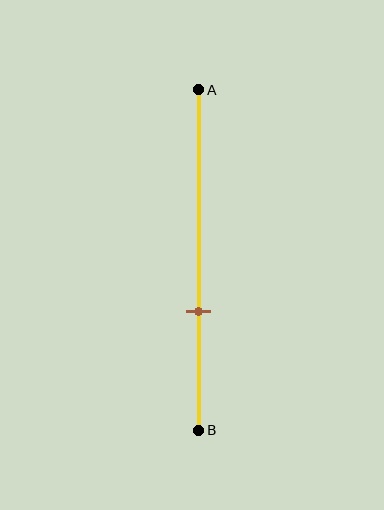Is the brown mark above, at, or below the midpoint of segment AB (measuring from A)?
The brown mark is below the midpoint of segment AB.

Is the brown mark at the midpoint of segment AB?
No, the mark is at about 65% from A, not at the 50% midpoint.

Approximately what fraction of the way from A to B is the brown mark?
The brown mark is approximately 65% of the way from A to B.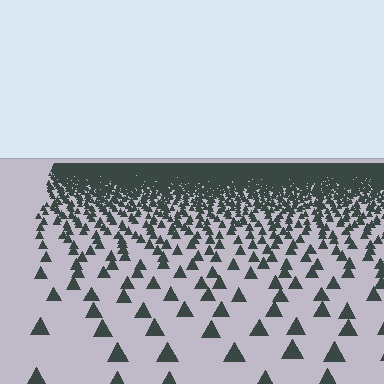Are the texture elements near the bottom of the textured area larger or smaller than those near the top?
Larger. Near the bottom, elements are closer to the viewer and appear at a bigger on-screen size.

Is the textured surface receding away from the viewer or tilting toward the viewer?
The surface is receding away from the viewer. Texture elements get smaller and denser toward the top.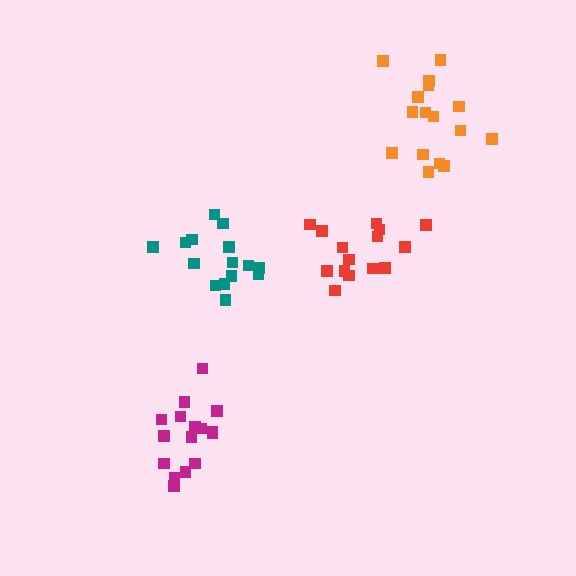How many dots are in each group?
Group 1: 15 dots, Group 2: 16 dots, Group 3: 15 dots, Group 4: 16 dots (62 total).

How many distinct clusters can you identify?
There are 4 distinct clusters.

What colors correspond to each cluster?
The clusters are colored: red, magenta, teal, orange.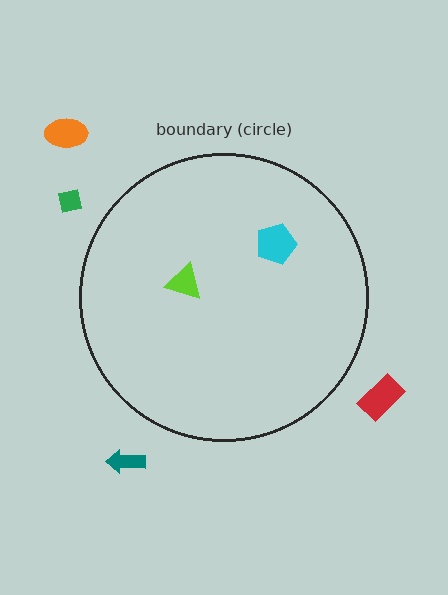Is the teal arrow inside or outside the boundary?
Outside.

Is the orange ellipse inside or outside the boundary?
Outside.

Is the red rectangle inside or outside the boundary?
Outside.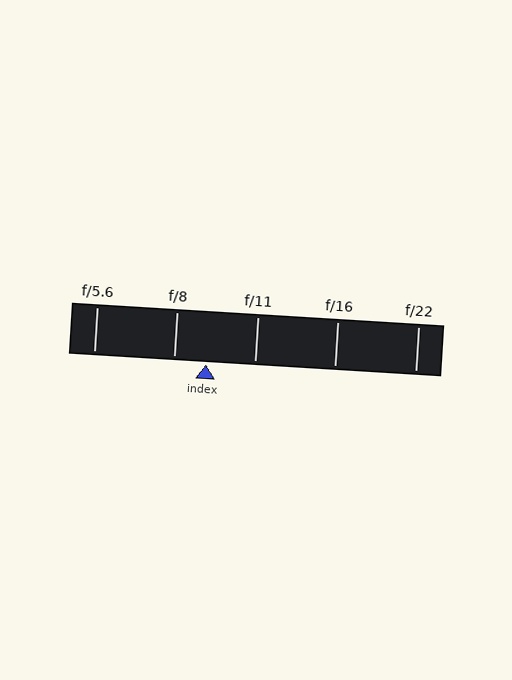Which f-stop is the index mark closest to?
The index mark is closest to f/8.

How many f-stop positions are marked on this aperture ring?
There are 5 f-stop positions marked.